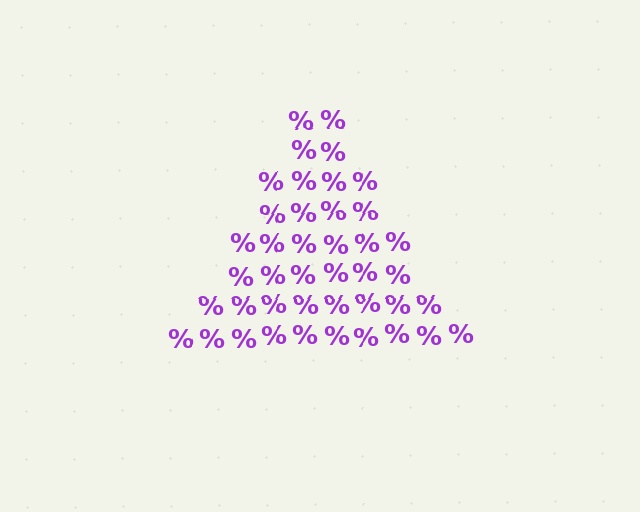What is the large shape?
The large shape is a triangle.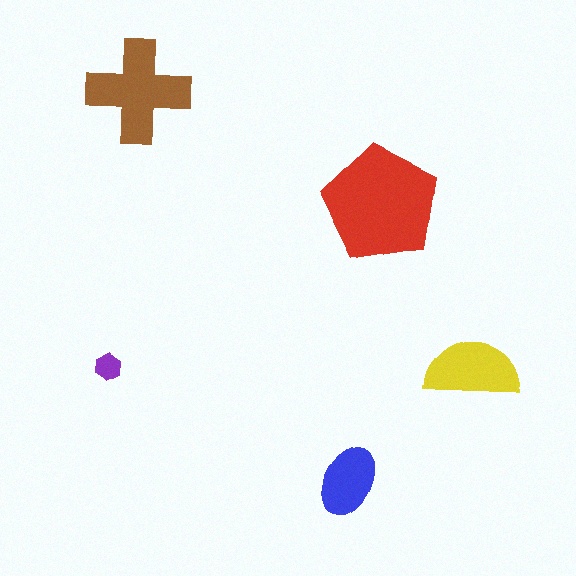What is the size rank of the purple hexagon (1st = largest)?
5th.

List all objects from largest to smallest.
The red pentagon, the brown cross, the yellow semicircle, the blue ellipse, the purple hexagon.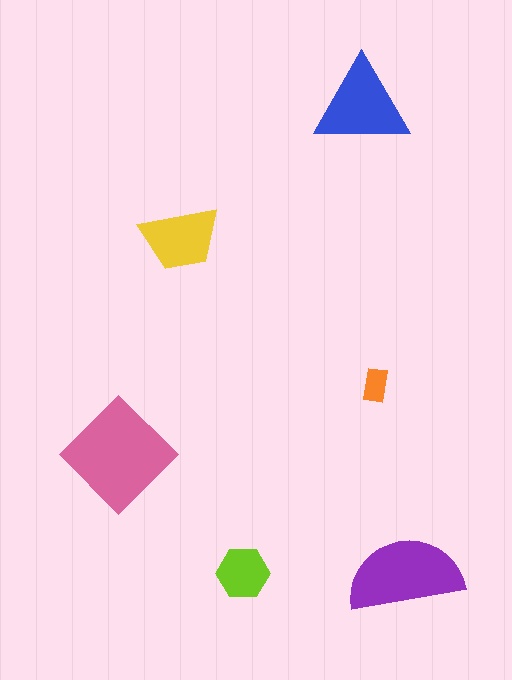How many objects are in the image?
There are 6 objects in the image.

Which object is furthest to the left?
The pink diamond is leftmost.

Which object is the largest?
The pink diamond.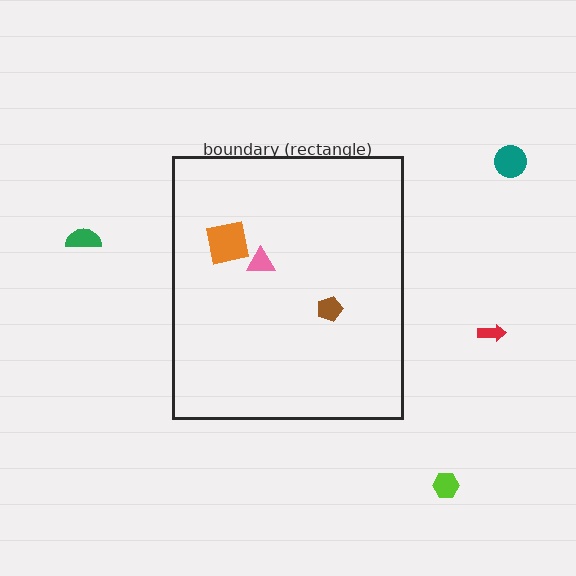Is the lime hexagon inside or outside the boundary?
Outside.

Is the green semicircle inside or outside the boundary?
Outside.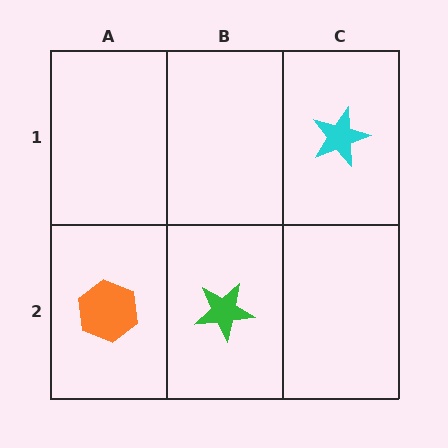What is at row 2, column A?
An orange hexagon.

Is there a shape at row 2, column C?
No, that cell is empty.